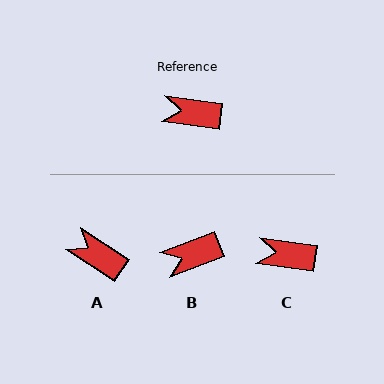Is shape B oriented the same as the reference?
No, it is off by about 29 degrees.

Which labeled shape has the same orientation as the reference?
C.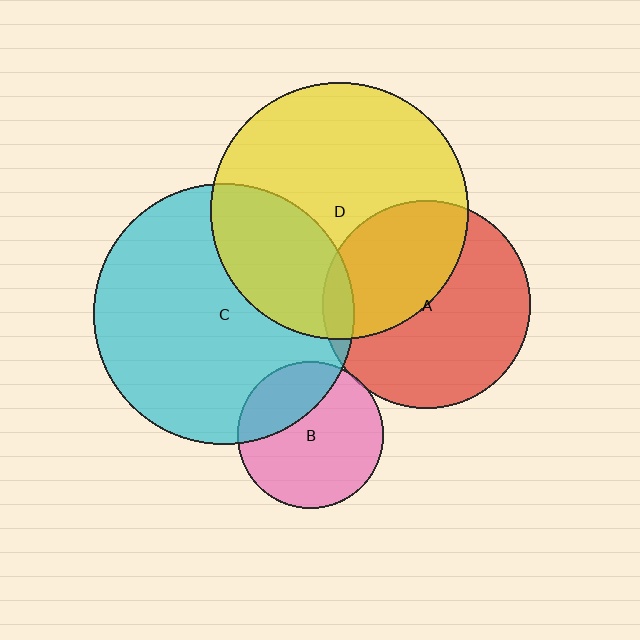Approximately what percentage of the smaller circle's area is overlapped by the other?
Approximately 40%.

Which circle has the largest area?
Circle C (cyan).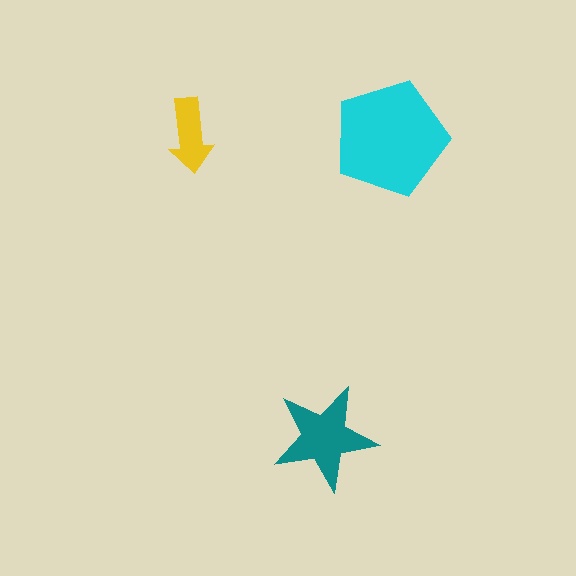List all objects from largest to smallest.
The cyan pentagon, the teal star, the yellow arrow.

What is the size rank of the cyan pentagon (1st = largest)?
1st.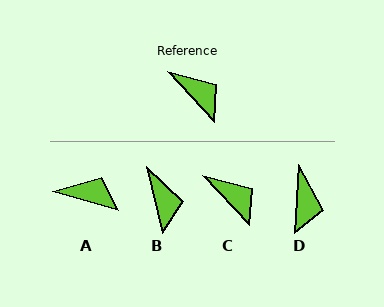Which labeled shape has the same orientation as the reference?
C.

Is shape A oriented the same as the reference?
No, it is off by about 30 degrees.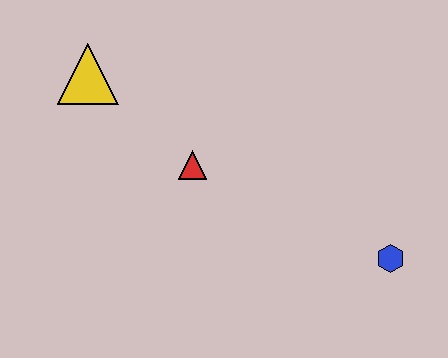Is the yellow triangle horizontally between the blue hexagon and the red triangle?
No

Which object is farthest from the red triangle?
The blue hexagon is farthest from the red triangle.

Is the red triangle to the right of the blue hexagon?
No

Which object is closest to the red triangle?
The yellow triangle is closest to the red triangle.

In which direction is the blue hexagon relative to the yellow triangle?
The blue hexagon is to the right of the yellow triangle.